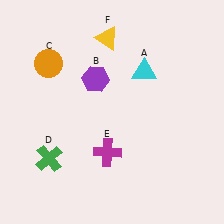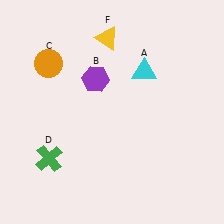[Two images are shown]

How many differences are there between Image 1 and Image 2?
There is 1 difference between the two images.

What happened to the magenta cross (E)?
The magenta cross (E) was removed in Image 2. It was in the bottom-left area of Image 1.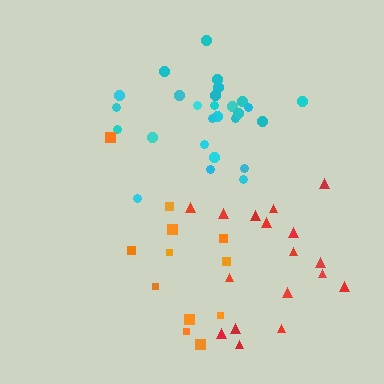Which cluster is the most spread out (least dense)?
Orange.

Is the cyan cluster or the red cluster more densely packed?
Cyan.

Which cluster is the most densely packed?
Cyan.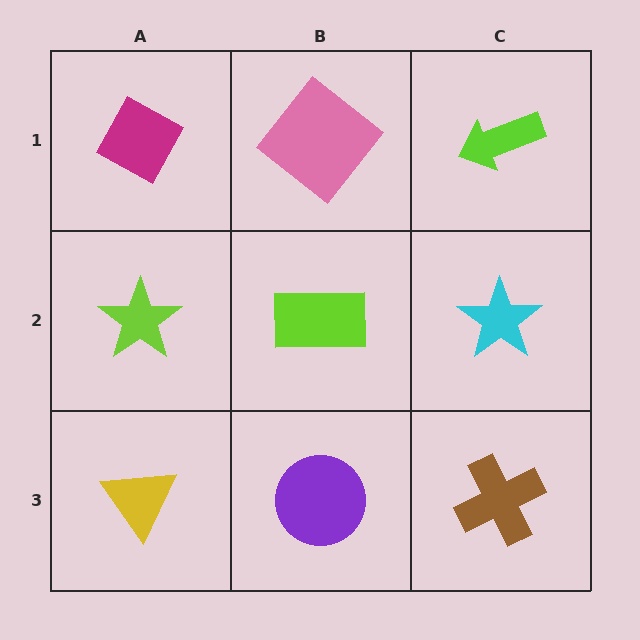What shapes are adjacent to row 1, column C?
A cyan star (row 2, column C), a pink diamond (row 1, column B).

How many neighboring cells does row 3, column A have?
2.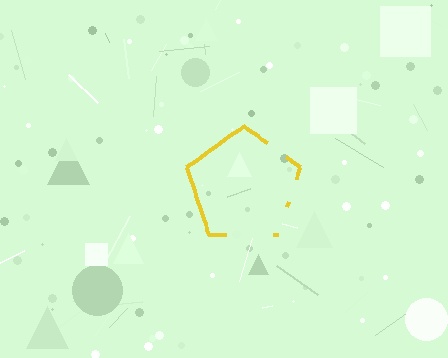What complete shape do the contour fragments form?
The contour fragments form a pentagon.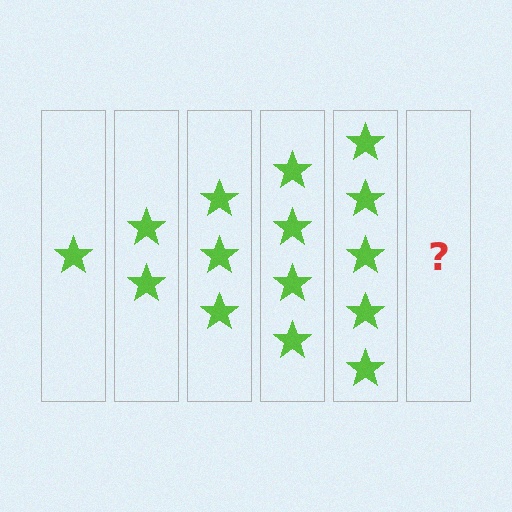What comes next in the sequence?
The next element should be 6 stars.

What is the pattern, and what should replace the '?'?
The pattern is that each step adds one more star. The '?' should be 6 stars.